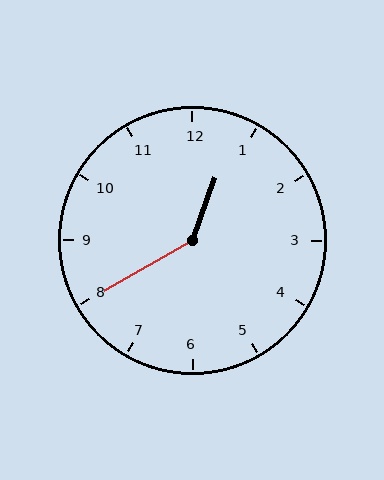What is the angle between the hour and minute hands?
Approximately 140 degrees.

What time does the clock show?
12:40.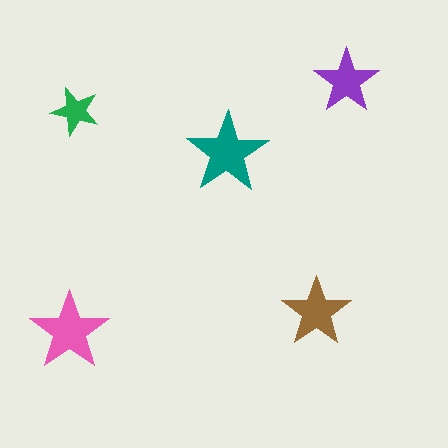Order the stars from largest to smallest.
the teal one, the pink one, the brown one, the purple one, the green one.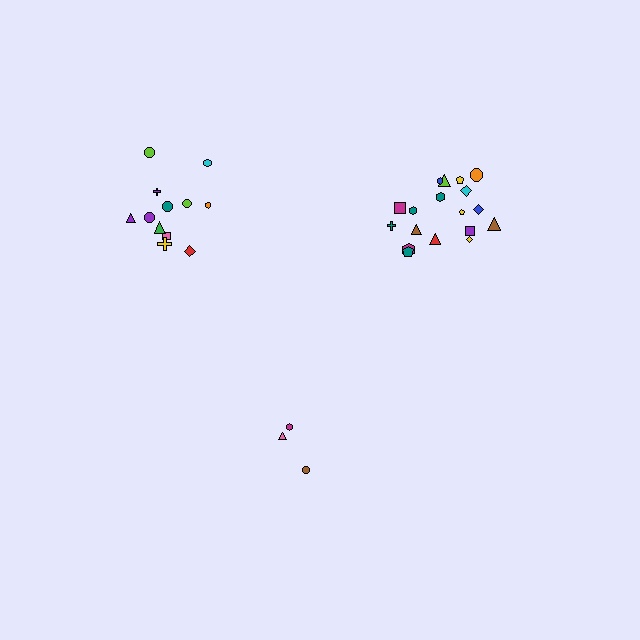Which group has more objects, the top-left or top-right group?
The top-right group.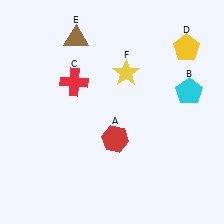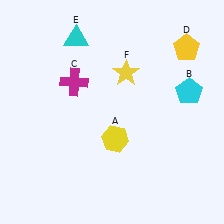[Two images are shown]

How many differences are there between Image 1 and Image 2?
There are 3 differences between the two images.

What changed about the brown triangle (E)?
In Image 1, E is brown. In Image 2, it changed to cyan.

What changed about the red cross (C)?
In Image 1, C is red. In Image 2, it changed to magenta.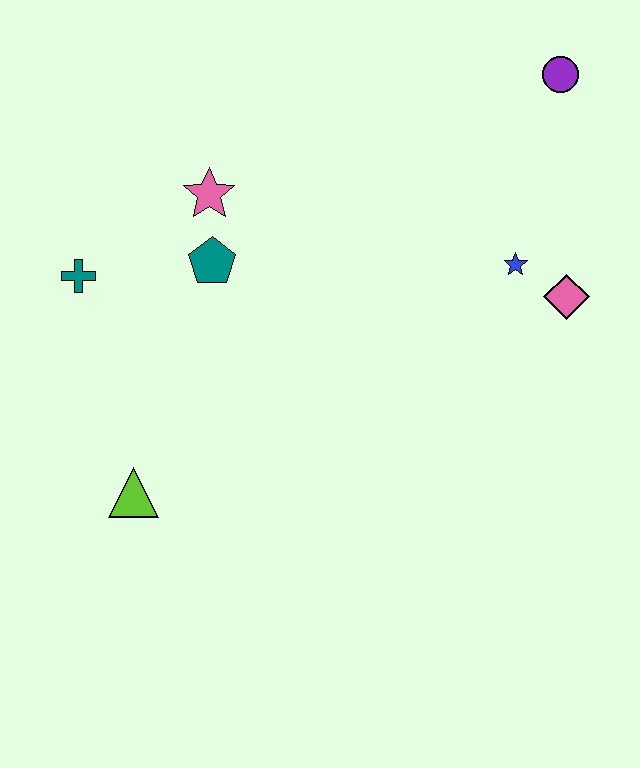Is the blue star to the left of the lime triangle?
No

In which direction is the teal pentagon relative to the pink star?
The teal pentagon is below the pink star.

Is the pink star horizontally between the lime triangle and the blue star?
Yes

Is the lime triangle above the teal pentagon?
No